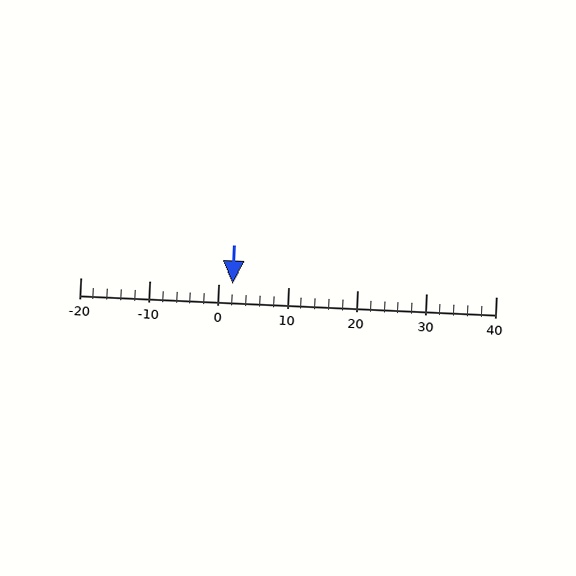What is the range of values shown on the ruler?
The ruler shows values from -20 to 40.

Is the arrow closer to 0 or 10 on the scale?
The arrow is closer to 0.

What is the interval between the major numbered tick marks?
The major tick marks are spaced 10 units apart.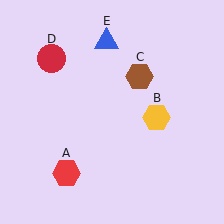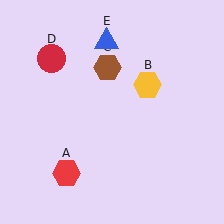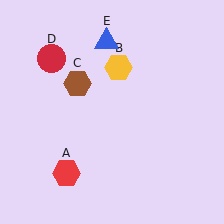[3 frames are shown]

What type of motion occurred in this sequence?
The yellow hexagon (object B), brown hexagon (object C) rotated counterclockwise around the center of the scene.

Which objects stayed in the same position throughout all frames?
Red hexagon (object A) and red circle (object D) and blue triangle (object E) remained stationary.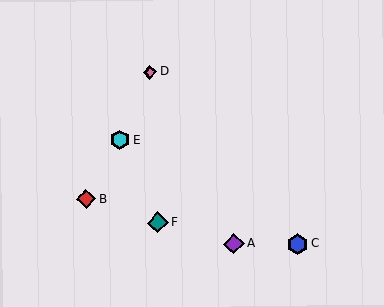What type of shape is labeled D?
Shape D is a pink diamond.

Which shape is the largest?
The blue hexagon (labeled C) is the largest.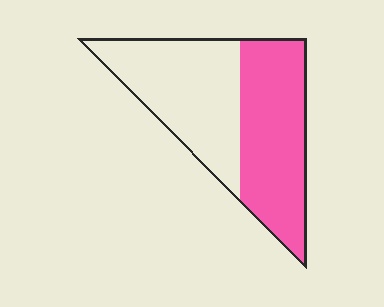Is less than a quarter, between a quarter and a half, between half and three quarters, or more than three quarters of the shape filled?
Between a quarter and a half.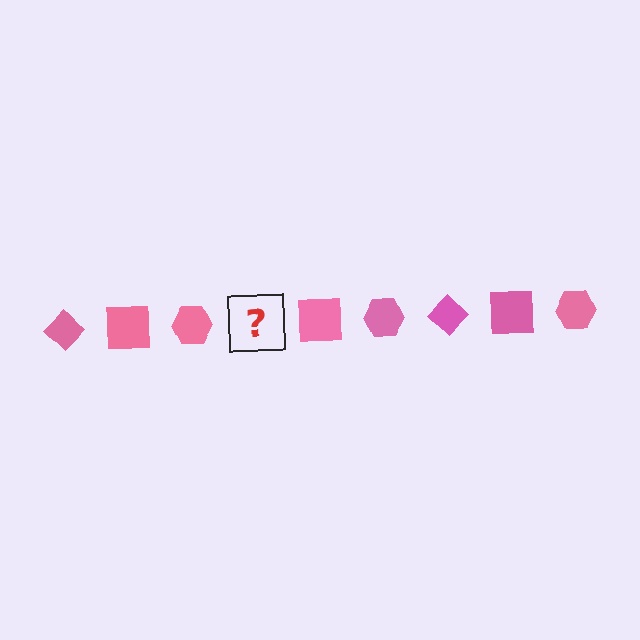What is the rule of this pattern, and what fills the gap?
The rule is that the pattern cycles through diamond, square, hexagon shapes in pink. The gap should be filled with a pink diamond.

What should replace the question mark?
The question mark should be replaced with a pink diamond.